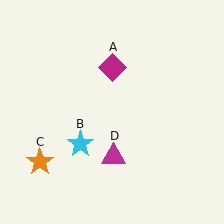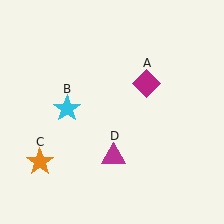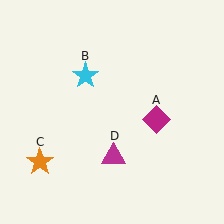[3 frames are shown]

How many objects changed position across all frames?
2 objects changed position: magenta diamond (object A), cyan star (object B).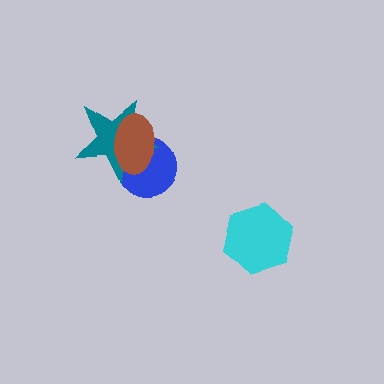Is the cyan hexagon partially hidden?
No, no other shape covers it.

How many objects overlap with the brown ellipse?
2 objects overlap with the brown ellipse.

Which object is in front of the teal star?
The brown ellipse is in front of the teal star.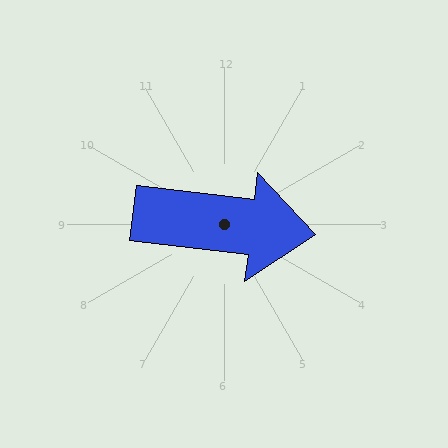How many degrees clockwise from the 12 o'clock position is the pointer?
Approximately 97 degrees.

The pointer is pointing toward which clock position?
Roughly 3 o'clock.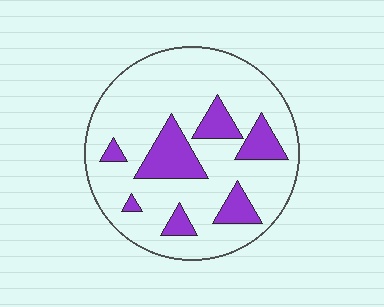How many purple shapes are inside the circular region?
7.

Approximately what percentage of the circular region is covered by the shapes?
Approximately 20%.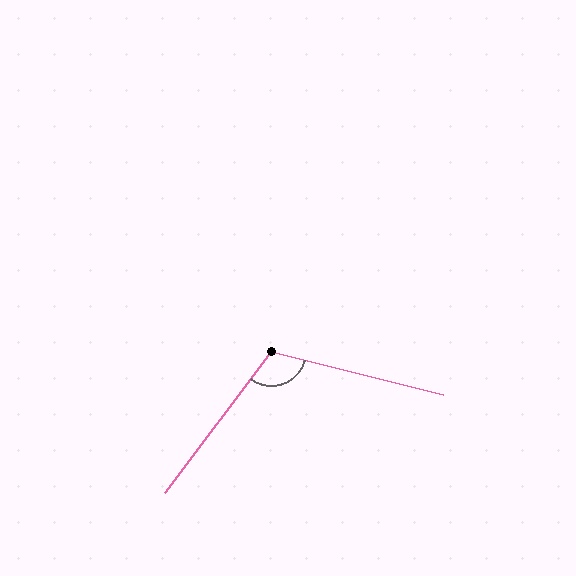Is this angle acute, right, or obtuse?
It is obtuse.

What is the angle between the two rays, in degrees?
Approximately 113 degrees.